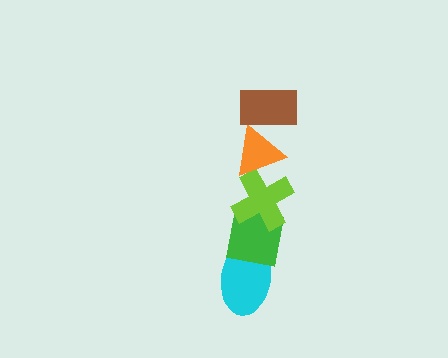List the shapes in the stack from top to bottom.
From top to bottom: the brown rectangle, the orange triangle, the lime cross, the green square, the cyan ellipse.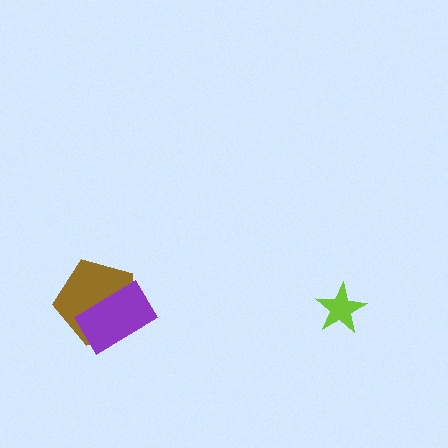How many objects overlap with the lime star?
0 objects overlap with the lime star.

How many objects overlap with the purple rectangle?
1 object overlaps with the purple rectangle.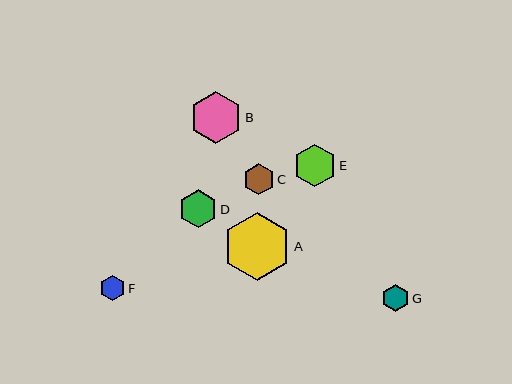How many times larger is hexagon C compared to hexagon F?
Hexagon C is approximately 1.2 times the size of hexagon F.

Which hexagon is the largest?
Hexagon A is the largest with a size of approximately 68 pixels.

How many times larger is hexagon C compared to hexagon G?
Hexagon C is approximately 1.1 times the size of hexagon G.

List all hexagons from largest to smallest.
From largest to smallest: A, B, E, D, C, G, F.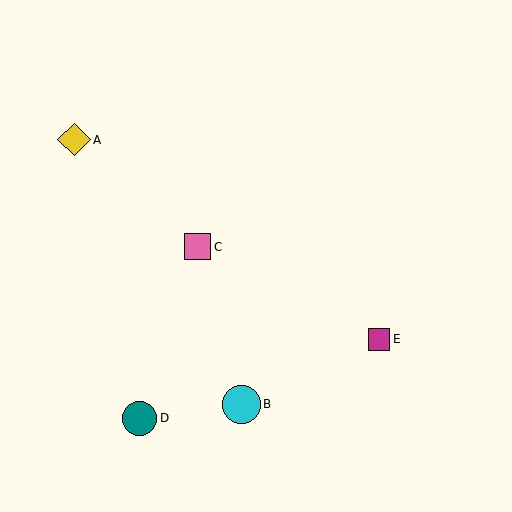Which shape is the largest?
The cyan circle (labeled B) is the largest.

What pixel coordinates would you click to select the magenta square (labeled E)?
Click at (379, 339) to select the magenta square E.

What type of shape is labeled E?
Shape E is a magenta square.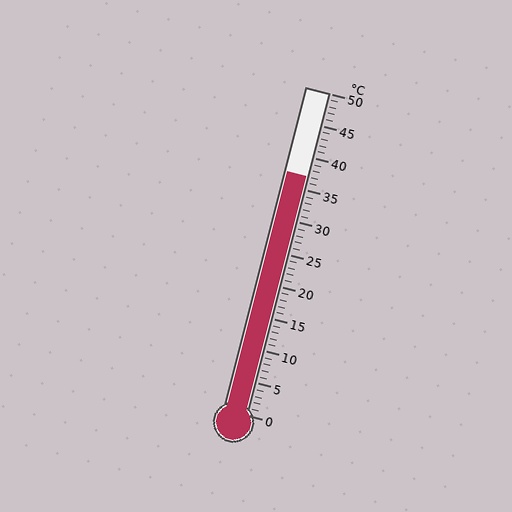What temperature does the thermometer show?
The thermometer shows approximately 37°C.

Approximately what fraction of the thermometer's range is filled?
The thermometer is filled to approximately 75% of its range.